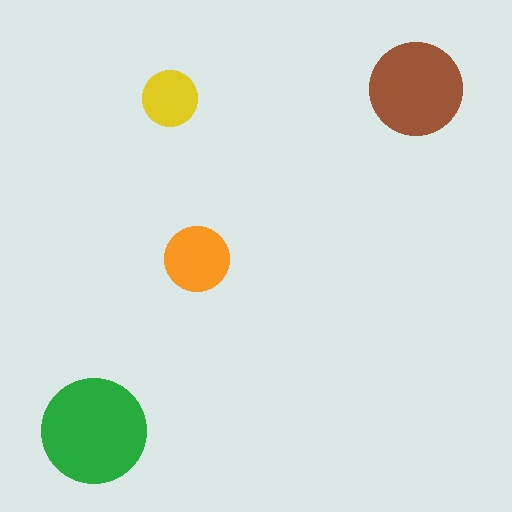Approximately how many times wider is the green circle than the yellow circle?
About 2 times wider.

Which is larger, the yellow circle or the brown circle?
The brown one.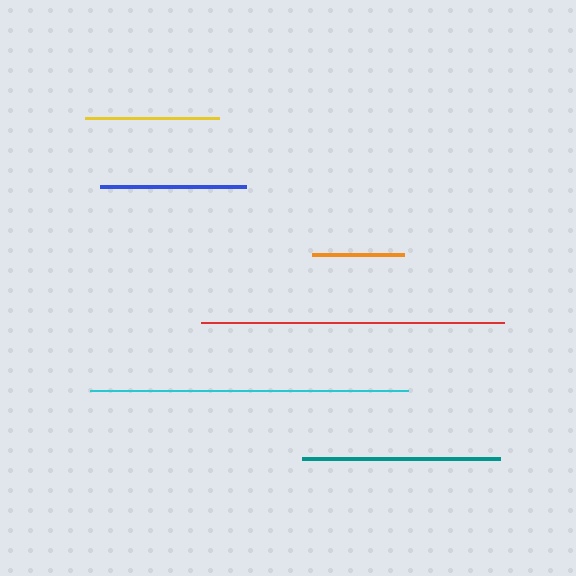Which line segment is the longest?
The cyan line is the longest at approximately 318 pixels.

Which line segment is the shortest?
The orange line is the shortest at approximately 92 pixels.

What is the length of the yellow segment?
The yellow segment is approximately 134 pixels long.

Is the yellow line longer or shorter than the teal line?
The teal line is longer than the yellow line.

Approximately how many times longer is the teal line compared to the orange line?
The teal line is approximately 2.2 times the length of the orange line.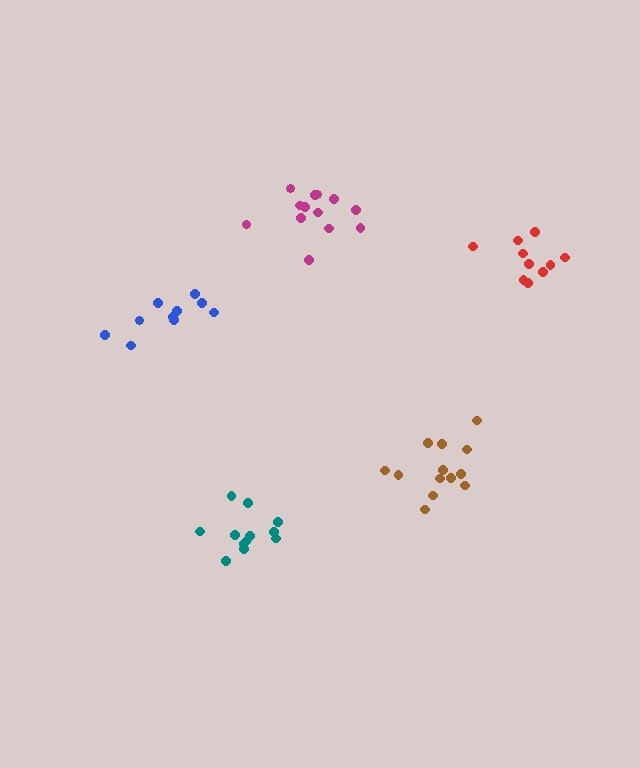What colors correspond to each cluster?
The clusters are colored: teal, blue, brown, red, magenta.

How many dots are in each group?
Group 1: 12 dots, Group 2: 10 dots, Group 3: 14 dots, Group 4: 10 dots, Group 5: 13 dots (59 total).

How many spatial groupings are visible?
There are 5 spatial groupings.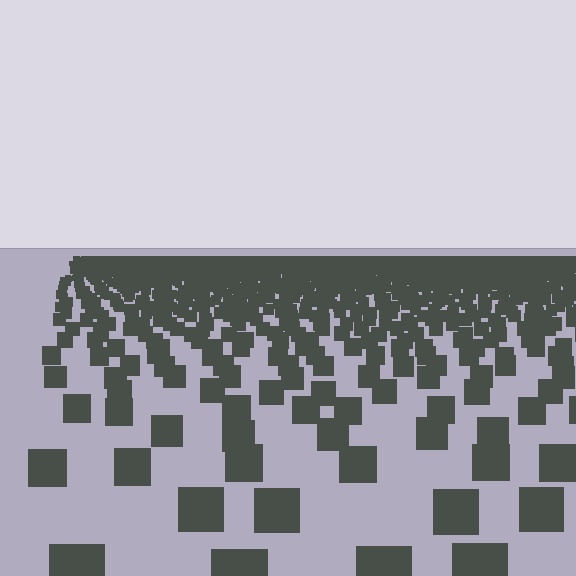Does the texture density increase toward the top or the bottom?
Density increases toward the top.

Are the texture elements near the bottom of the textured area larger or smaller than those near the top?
Larger. Near the bottom, elements are closer to the viewer and appear at a bigger on-screen size.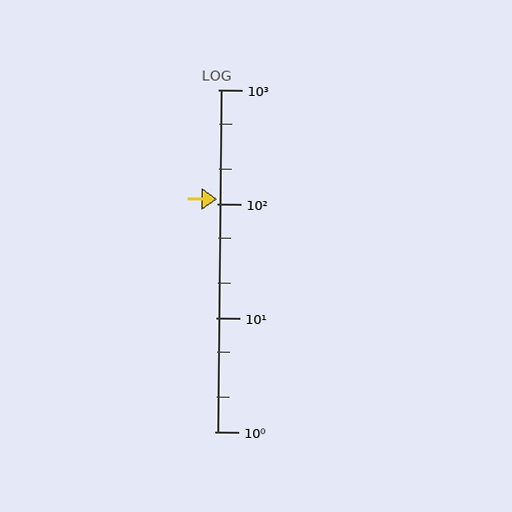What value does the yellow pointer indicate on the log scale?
The pointer indicates approximately 110.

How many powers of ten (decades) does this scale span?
The scale spans 3 decades, from 1 to 1000.